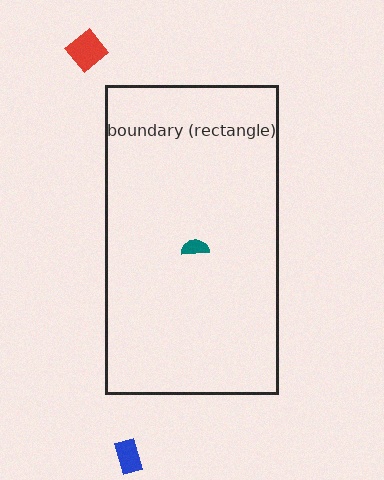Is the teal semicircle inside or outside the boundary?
Inside.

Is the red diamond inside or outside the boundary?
Outside.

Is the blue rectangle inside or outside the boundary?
Outside.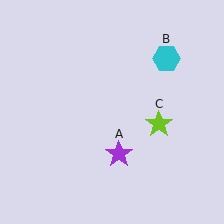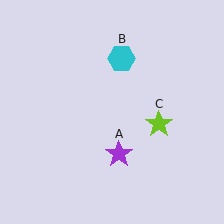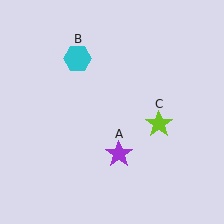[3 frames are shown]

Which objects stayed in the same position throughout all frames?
Purple star (object A) and lime star (object C) remained stationary.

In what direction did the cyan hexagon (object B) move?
The cyan hexagon (object B) moved left.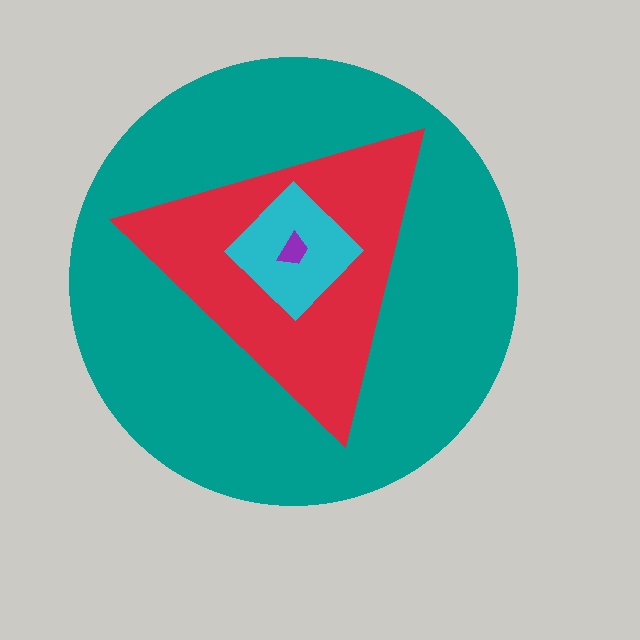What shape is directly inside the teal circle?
The red triangle.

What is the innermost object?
The purple trapezoid.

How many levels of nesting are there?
4.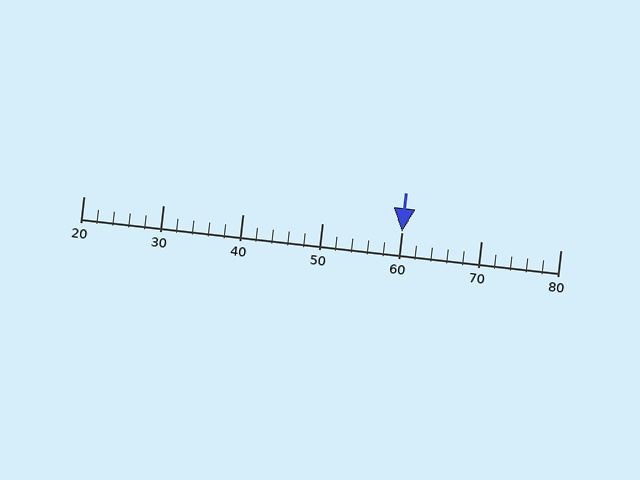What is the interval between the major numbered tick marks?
The major tick marks are spaced 10 units apart.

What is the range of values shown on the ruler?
The ruler shows values from 20 to 80.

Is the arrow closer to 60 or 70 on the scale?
The arrow is closer to 60.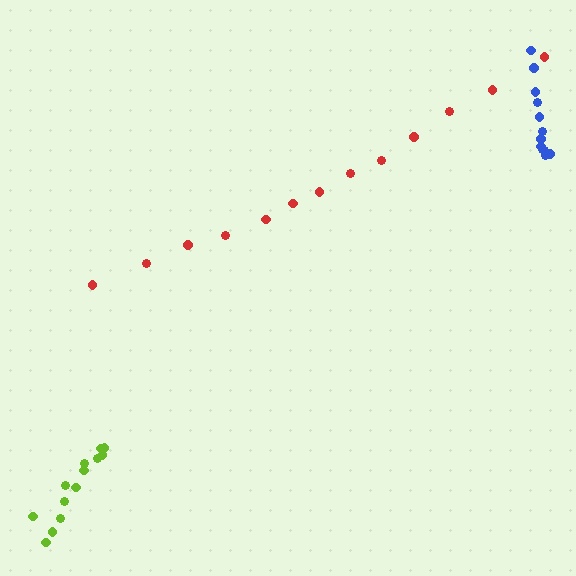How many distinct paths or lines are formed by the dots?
There are 3 distinct paths.